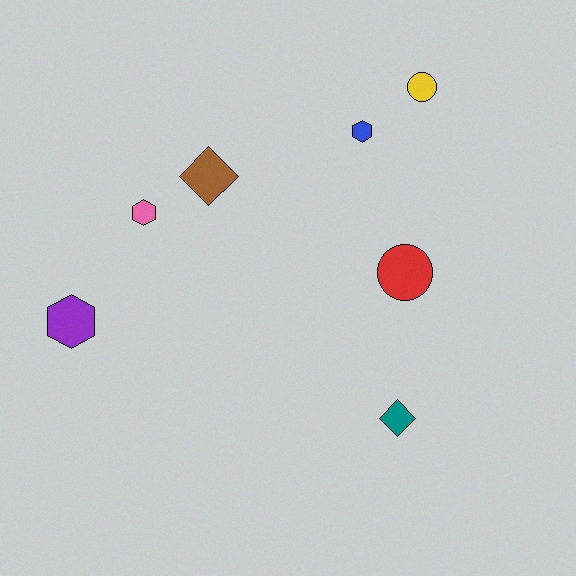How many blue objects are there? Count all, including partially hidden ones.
There is 1 blue object.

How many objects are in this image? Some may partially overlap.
There are 7 objects.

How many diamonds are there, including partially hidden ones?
There are 2 diamonds.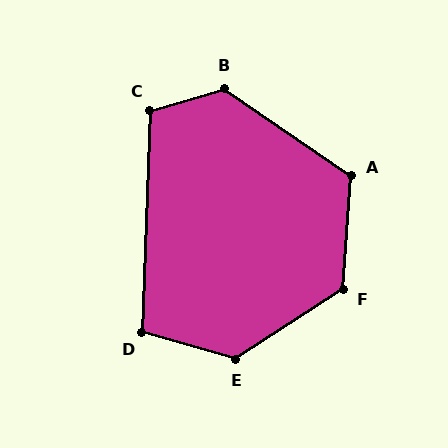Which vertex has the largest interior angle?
E, at approximately 131 degrees.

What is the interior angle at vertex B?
Approximately 129 degrees (obtuse).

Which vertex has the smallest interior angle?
D, at approximately 104 degrees.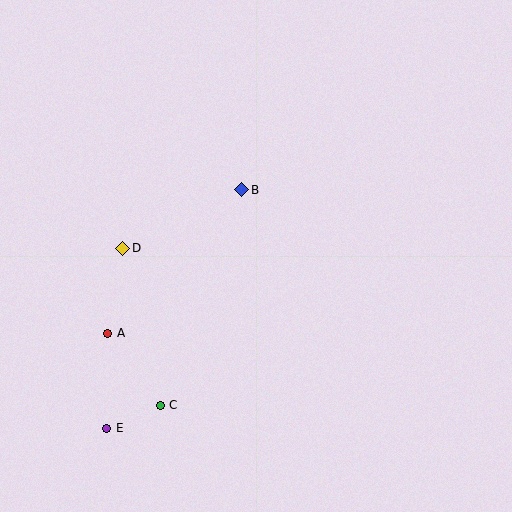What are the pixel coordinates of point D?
Point D is at (123, 248).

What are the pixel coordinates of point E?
Point E is at (107, 428).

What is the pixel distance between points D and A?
The distance between D and A is 86 pixels.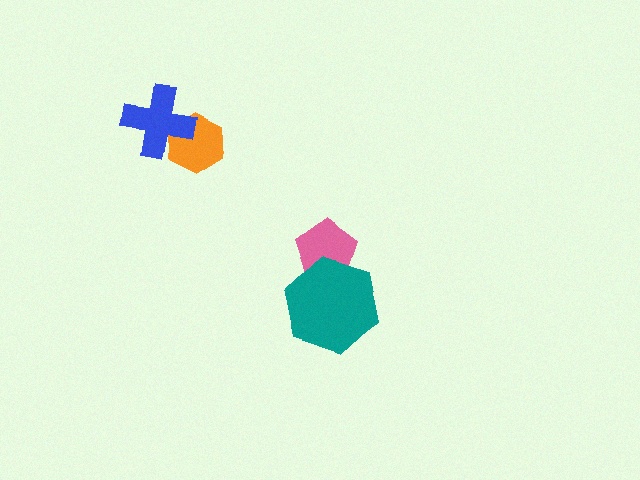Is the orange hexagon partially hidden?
Yes, it is partially covered by another shape.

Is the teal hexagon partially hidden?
No, no other shape covers it.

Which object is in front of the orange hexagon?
The blue cross is in front of the orange hexagon.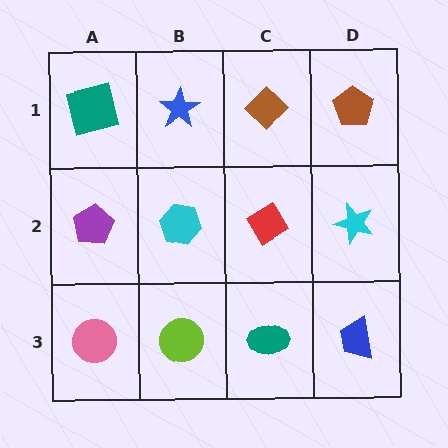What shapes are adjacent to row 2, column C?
A brown diamond (row 1, column C), a teal ellipse (row 3, column C), a cyan hexagon (row 2, column B), a cyan star (row 2, column D).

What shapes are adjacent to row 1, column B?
A cyan hexagon (row 2, column B), a teal square (row 1, column A), a brown diamond (row 1, column C).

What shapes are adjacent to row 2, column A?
A teal square (row 1, column A), a pink circle (row 3, column A), a cyan hexagon (row 2, column B).